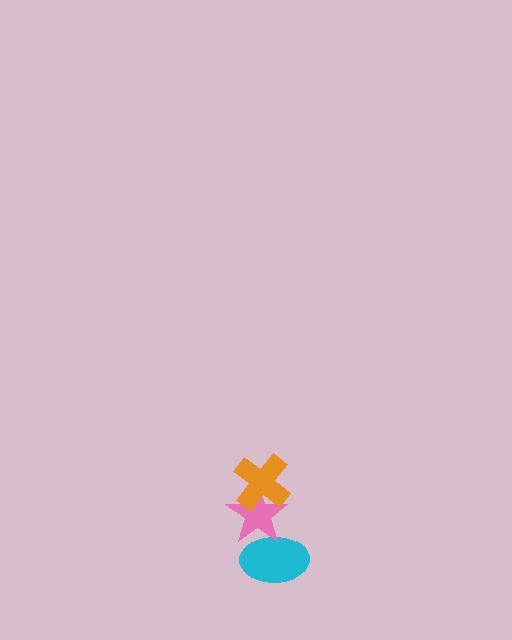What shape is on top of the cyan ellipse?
The pink star is on top of the cyan ellipse.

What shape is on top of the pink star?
The orange cross is on top of the pink star.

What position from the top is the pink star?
The pink star is 2nd from the top.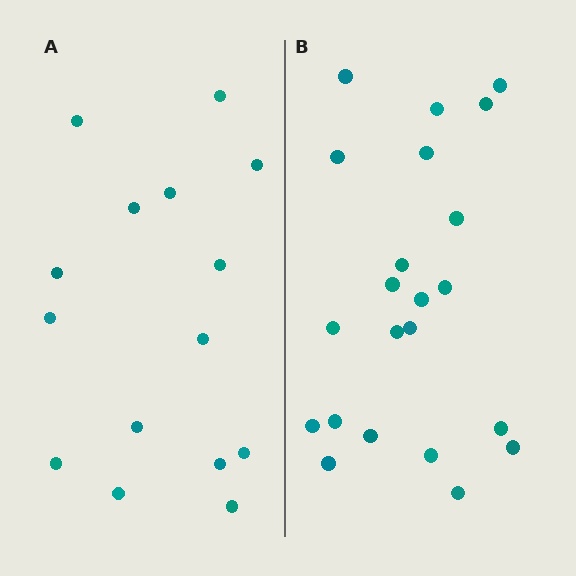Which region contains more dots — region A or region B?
Region B (the right region) has more dots.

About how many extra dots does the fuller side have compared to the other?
Region B has roughly 8 or so more dots than region A.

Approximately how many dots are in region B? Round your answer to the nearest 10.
About 20 dots. (The exact count is 22, which rounds to 20.)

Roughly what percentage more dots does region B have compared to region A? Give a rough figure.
About 45% more.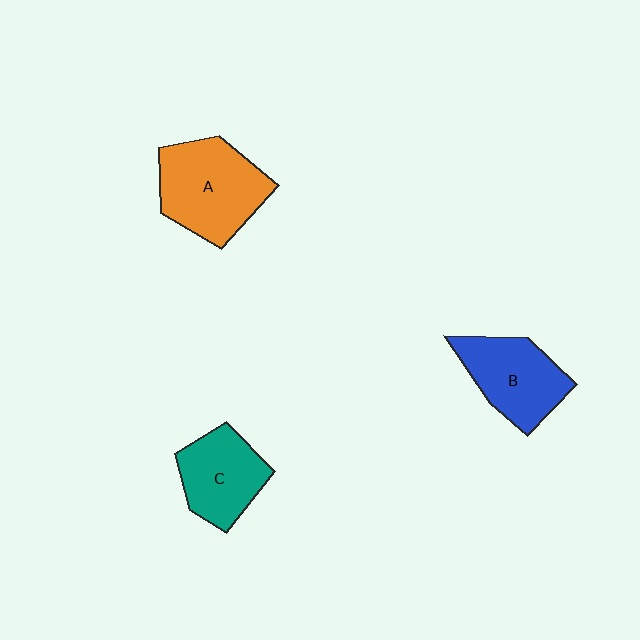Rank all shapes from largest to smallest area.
From largest to smallest: A (orange), B (blue), C (teal).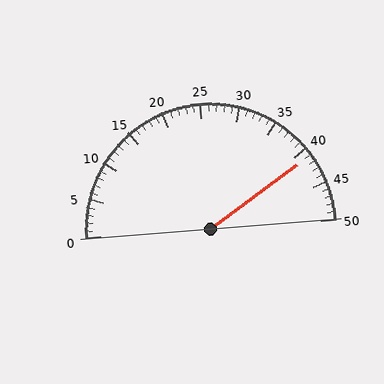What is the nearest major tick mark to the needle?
The nearest major tick mark is 40.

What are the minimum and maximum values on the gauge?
The gauge ranges from 0 to 50.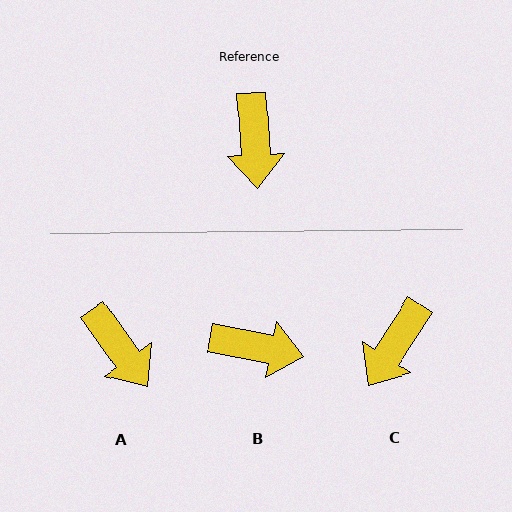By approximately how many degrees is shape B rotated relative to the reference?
Approximately 75 degrees counter-clockwise.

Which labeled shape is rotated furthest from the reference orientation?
B, about 75 degrees away.